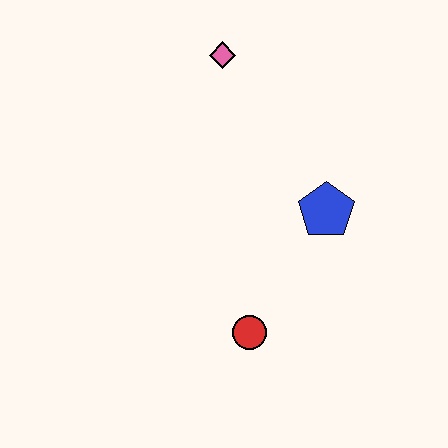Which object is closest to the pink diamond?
The blue pentagon is closest to the pink diamond.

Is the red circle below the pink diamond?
Yes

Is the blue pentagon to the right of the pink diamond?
Yes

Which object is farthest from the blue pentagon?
The pink diamond is farthest from the blue pentagon.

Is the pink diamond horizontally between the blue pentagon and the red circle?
No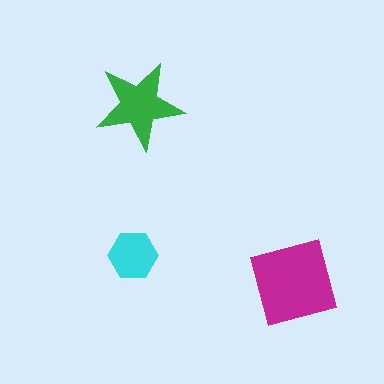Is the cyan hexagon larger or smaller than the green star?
Smaller.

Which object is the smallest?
The cyan hexagon.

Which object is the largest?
The magenta square.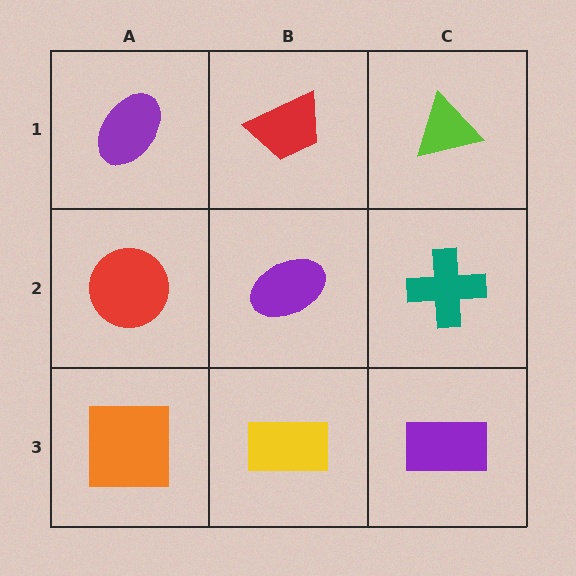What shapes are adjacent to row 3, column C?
A teal cross (row 2, column C), a yellow rectangle (row 3, column B).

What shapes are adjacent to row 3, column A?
A red circle (row 2, column A), a yellow rectangle (row 3, column B).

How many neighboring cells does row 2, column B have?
4.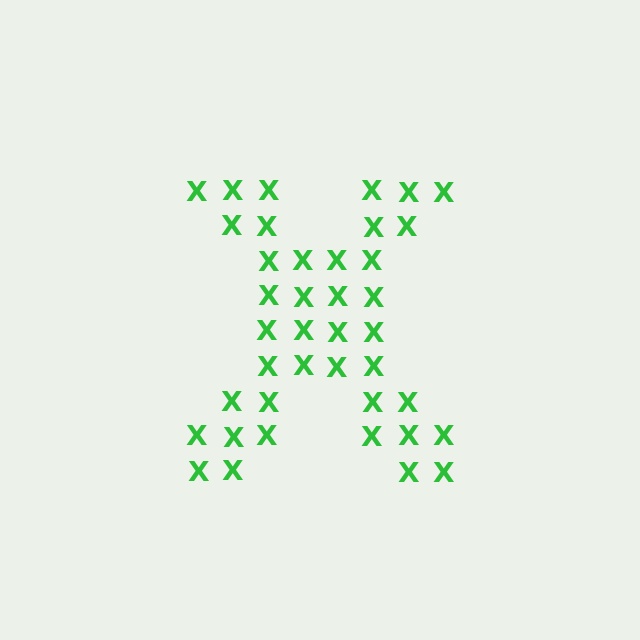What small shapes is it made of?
It is made of small letter X's.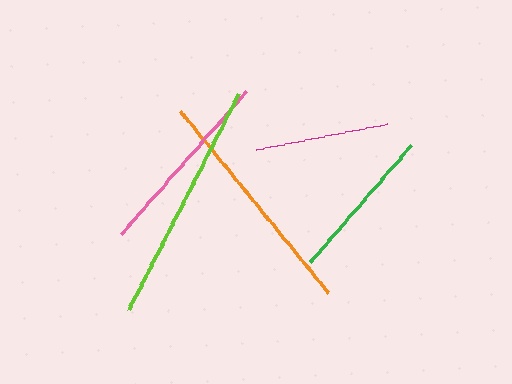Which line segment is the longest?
The lime line is the longest at approximately 244 pixels.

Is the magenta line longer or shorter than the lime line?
The lime line is longer than the magenta line.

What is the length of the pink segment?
The pink segment is approximately 190 pixels long.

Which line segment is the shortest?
The magenta line is the shortest at approximately 134 pixels.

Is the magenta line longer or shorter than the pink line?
The pink line is longer than the magenta line.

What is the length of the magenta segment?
The magenta segment is approximately 134 pixels long.